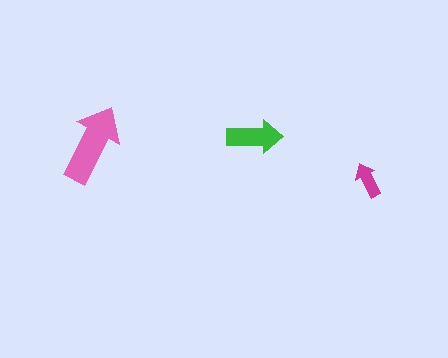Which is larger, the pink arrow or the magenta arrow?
The pink one.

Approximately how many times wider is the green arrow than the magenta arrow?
About 1.5 times wider.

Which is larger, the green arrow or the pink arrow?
The pink one.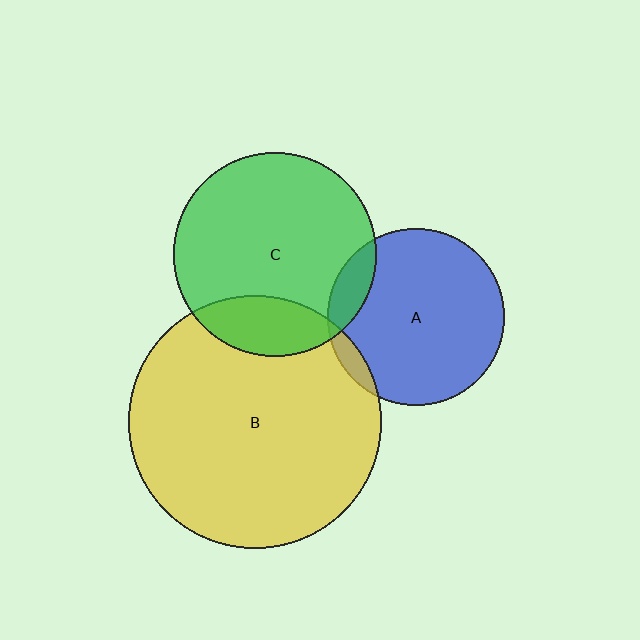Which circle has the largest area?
Circle B (yellow).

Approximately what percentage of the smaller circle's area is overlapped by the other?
Approximately 20%.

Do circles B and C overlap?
Yes.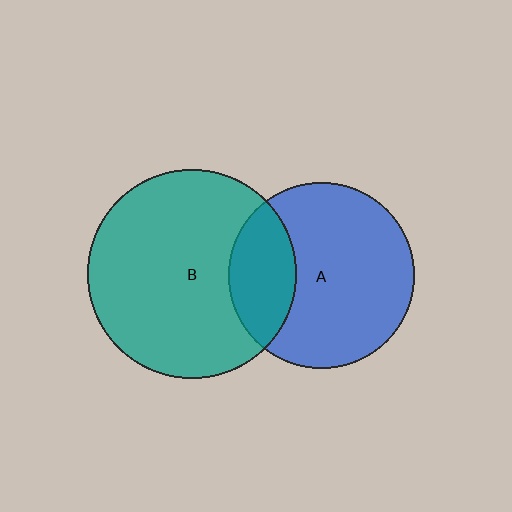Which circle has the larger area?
Circle B (teal).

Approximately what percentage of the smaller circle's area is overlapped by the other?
Approximately 25%.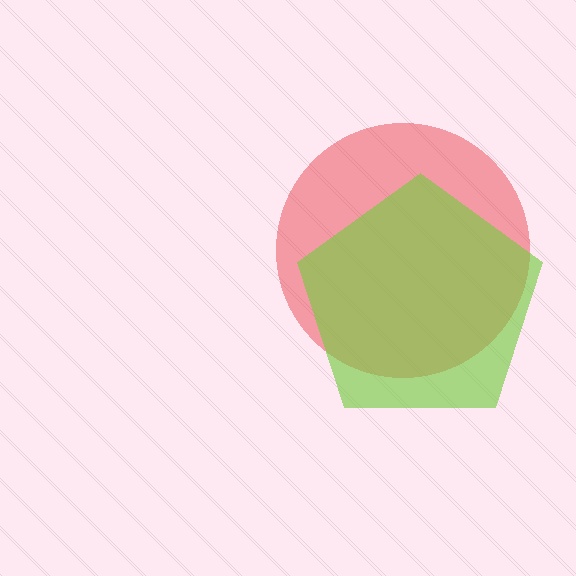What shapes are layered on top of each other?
The layered shapes are: a red circle, a lime pentagon.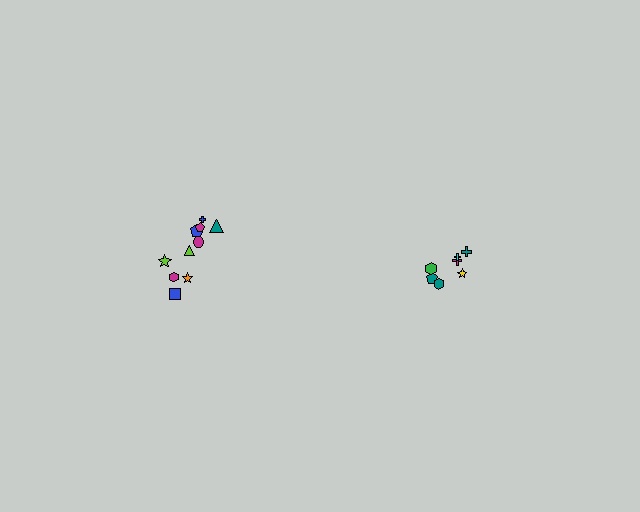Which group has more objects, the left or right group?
The left group.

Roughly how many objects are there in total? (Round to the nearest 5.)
Roughly 15 objects in total.